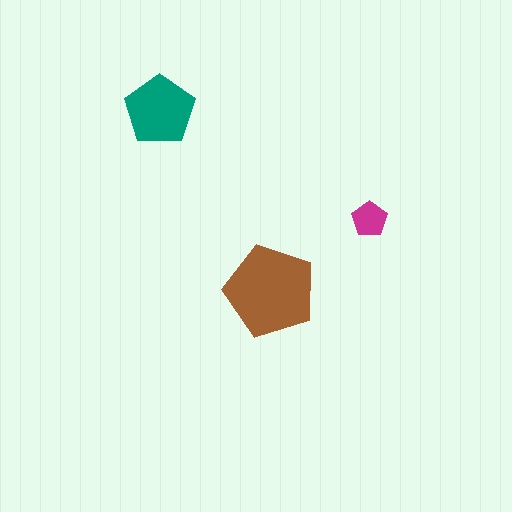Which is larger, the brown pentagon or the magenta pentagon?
The brown one.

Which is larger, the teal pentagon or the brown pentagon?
The brown one.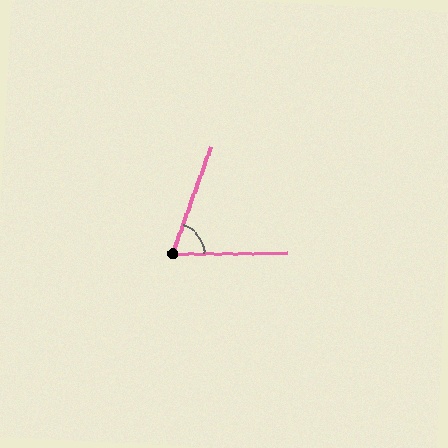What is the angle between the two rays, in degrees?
Approximately 70 degrees.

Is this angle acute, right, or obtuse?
It is acute.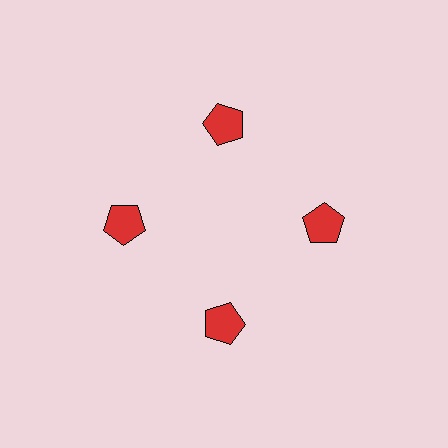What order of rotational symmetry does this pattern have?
This pattern has 4-fold rotational symmetry.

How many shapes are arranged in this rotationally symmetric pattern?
There are 4 shapes, arranged in 4 groups of 1.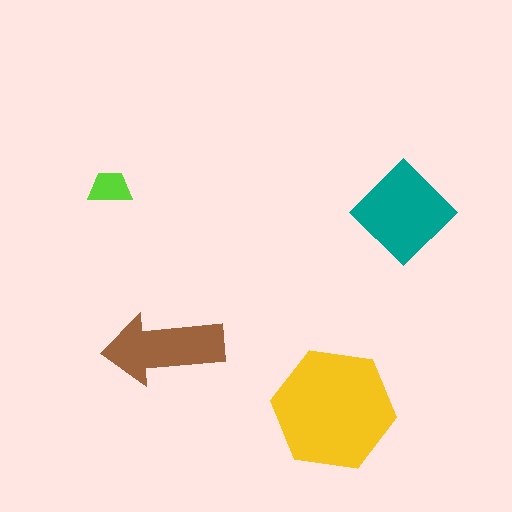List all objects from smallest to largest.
The lime trapezoid, the brown arrow, the teal diamond, the yellow hexagon.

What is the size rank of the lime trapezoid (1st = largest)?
4th.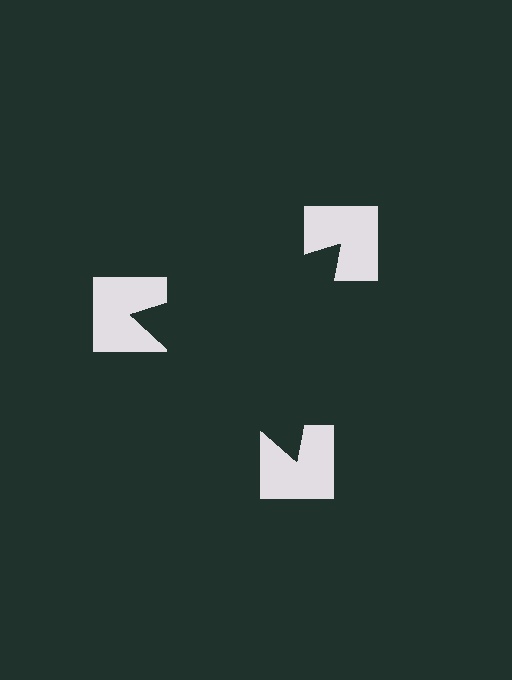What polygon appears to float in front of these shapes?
An illusory triangle — its edges are inferred from the aligned wedge cuts in the notched squares, not physically drawn.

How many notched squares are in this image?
There are 3 — one at each vertex of the illusory triangle.